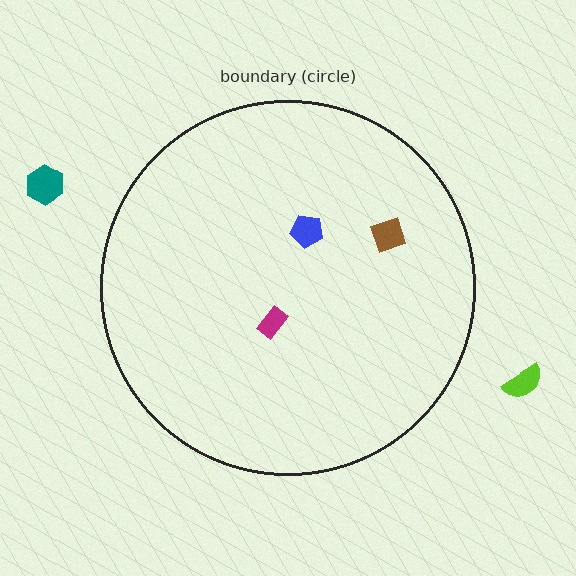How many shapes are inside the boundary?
3 inside, 2 outside.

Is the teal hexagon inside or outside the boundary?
Outside.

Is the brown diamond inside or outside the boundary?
Inside.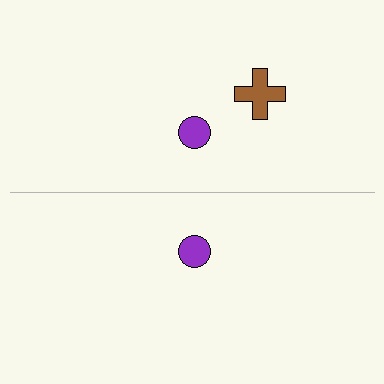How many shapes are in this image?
There are 3 shapes in this image.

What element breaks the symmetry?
A brown cross is missing from the bottom side.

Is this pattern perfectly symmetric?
No, the pattern is not perfectly symmetric. A brown cross is missing from the bottom side.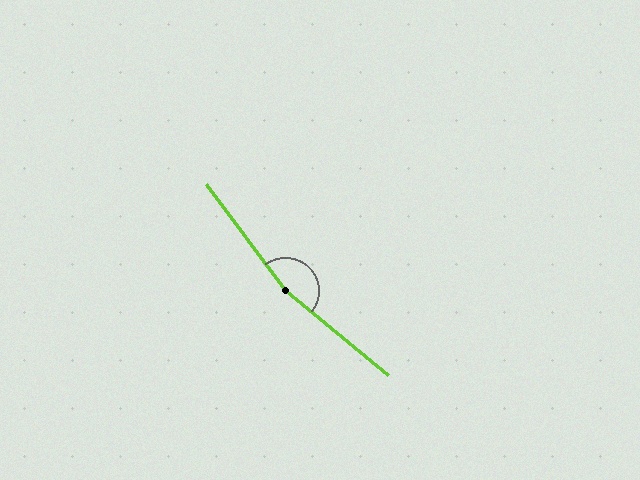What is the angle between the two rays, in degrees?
Approximately 166 degrees.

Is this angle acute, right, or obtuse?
It is obtuse.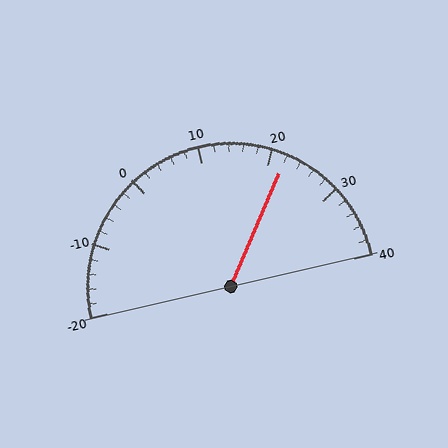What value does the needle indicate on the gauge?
The needle indicates approximately 22.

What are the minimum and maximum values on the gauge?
The gauge ranges from -20 to 40.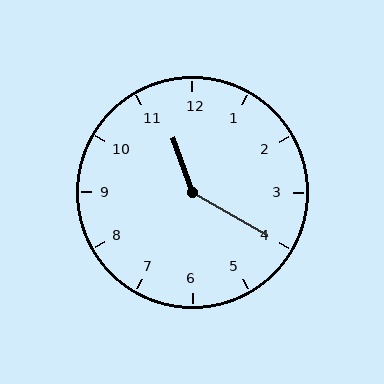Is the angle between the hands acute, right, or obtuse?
It is obtuse.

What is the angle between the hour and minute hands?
Approximately 140 degrees.